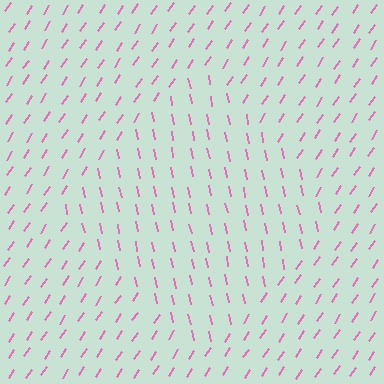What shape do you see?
I see a diamond.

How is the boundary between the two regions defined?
The boundary is defined purely by a change in line orientation (approximately 45 degrees difference). All lines are the same color and thickness.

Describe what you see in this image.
The image is filled with small pink line segments. A diamond region in the image has lines oriented differently from the surrounding lines, creating a visible texture boundary.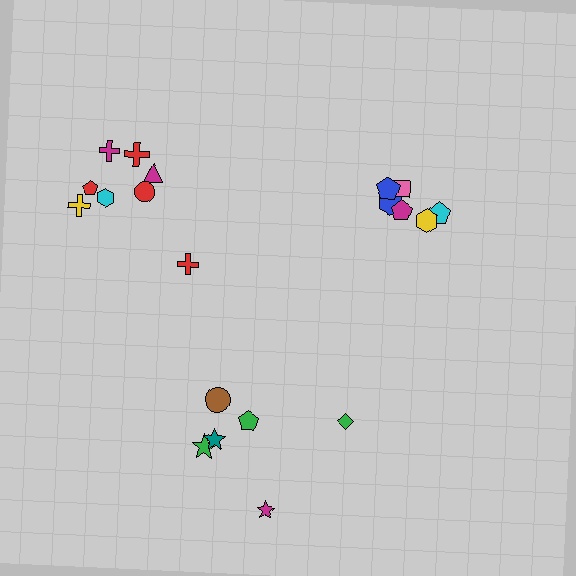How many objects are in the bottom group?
There are 6 objects.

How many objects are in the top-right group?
There are 6 objects.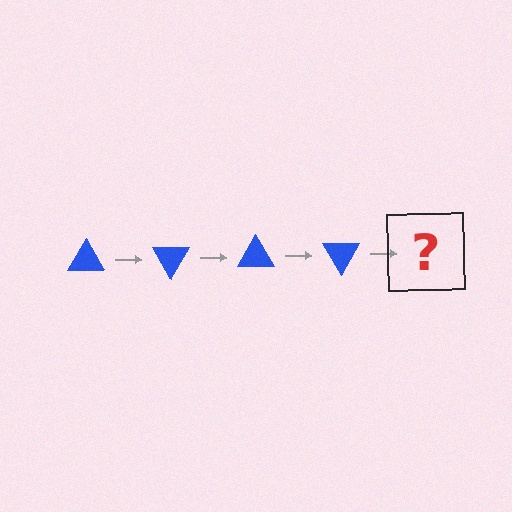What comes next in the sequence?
The next element should be a blue triangle rotated 240 degrees.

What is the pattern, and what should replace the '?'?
The pattern is that the triangle rotates 60 degrees each step. The '?' should be a blue triangle rotated 240 degrees.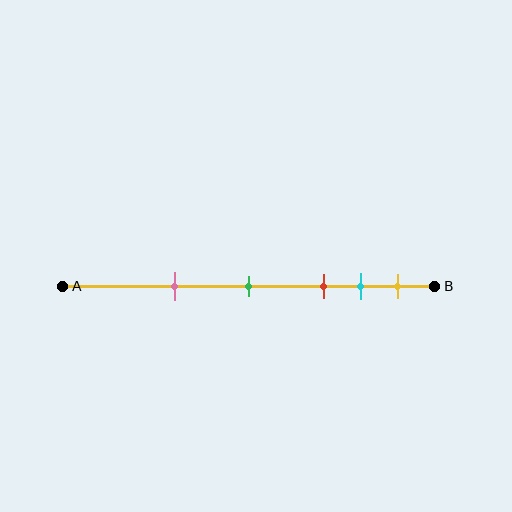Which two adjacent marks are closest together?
The cyan and yellow marks are the closest adjacent pair.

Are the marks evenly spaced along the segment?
No, the marks are not evenly spaced.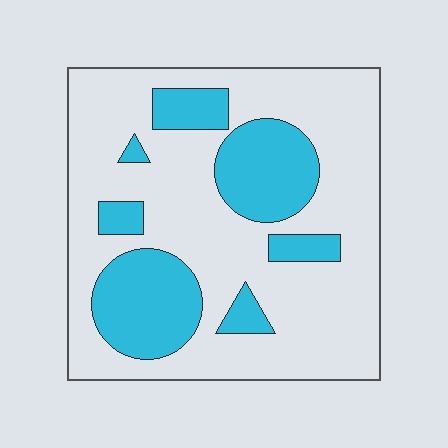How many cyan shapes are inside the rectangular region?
7.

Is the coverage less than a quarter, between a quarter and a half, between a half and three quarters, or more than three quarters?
Between a quarter and a half.